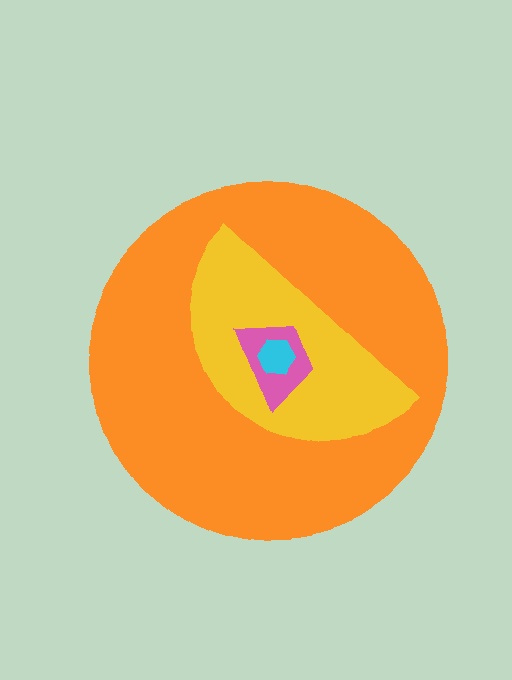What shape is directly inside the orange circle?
The yellow semicircle.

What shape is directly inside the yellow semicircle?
The pink trapezoid.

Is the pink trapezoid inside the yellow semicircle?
Yes.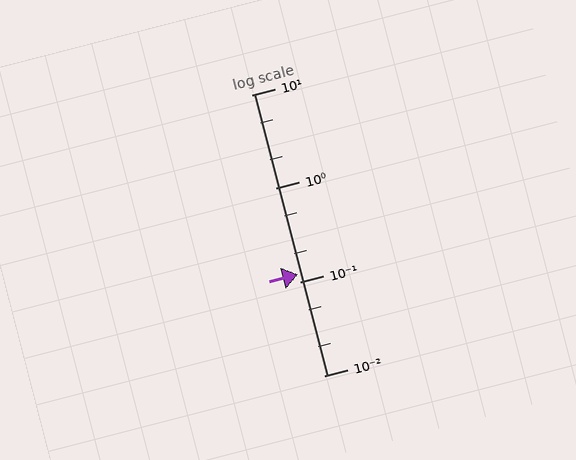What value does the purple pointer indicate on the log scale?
The pointer indicates approximately 0.12.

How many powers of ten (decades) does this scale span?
The scale spans 3 decades, from 0.01 to 10.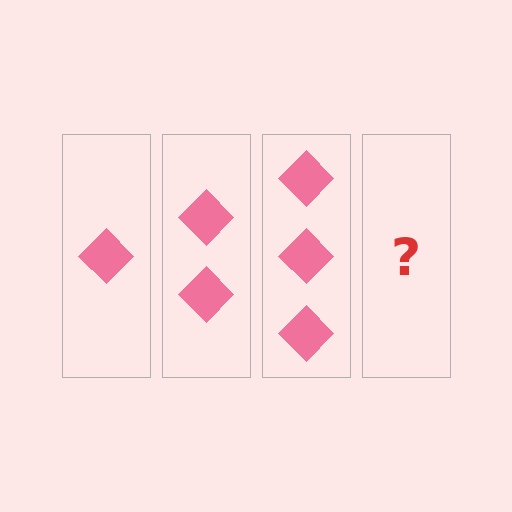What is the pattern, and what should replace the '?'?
The pattern is that each step adds one more diamond. The '?' should be 4 diamonds.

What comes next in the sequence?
The next element should be 4 diamonds.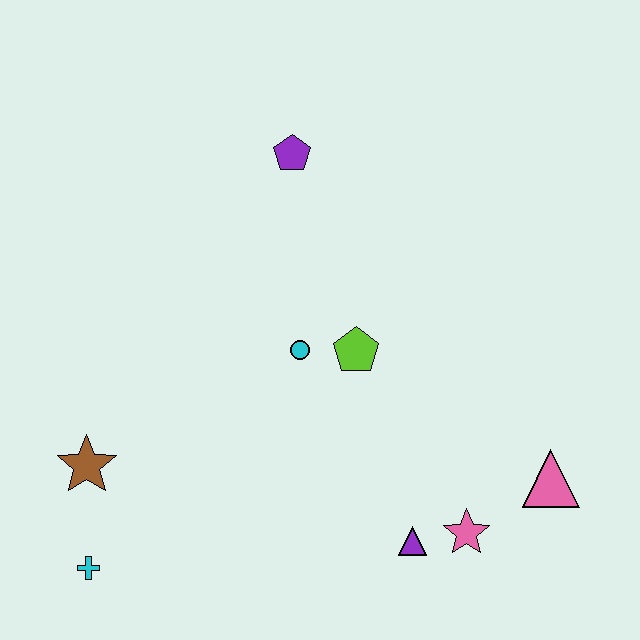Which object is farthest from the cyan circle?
The cyan cross is farthest from the cyan circle.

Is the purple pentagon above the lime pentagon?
Yes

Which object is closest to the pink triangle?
The pink star is closest to the pink triangle.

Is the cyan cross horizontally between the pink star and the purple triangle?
No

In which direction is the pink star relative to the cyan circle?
The pink star is below the cyan circle.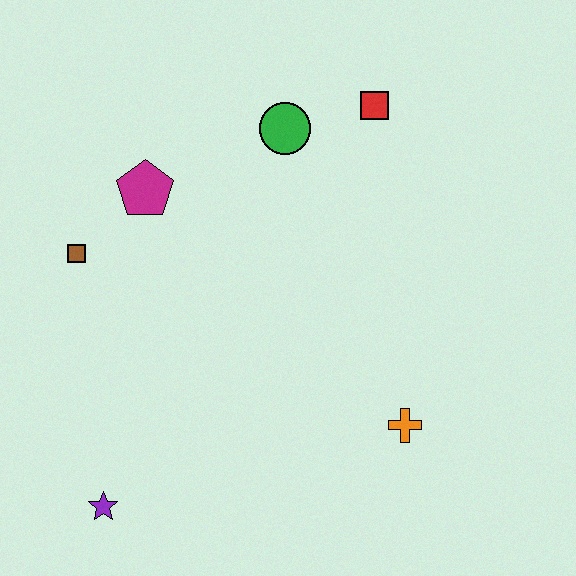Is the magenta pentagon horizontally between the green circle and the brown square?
Yes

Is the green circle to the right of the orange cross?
No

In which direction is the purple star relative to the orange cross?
The purple star is to the left of the orange cross.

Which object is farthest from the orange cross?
The brown square is farthest from the orange cross.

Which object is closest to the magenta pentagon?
The brown square is closest to the magenta pentagon.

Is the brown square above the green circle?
No